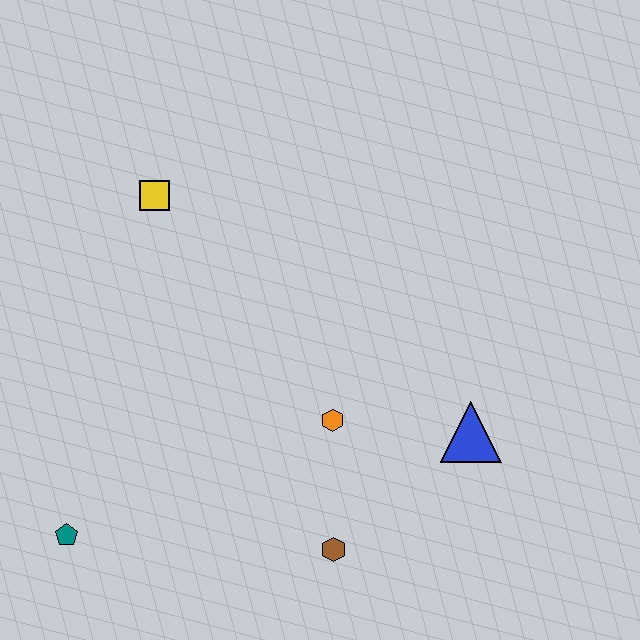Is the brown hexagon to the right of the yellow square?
Yes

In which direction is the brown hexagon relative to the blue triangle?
The brown hexagon is to the left of the blue triangle.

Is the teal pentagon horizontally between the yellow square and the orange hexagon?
No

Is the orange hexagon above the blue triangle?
Yes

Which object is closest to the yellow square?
The orange hexagon is closest to the yellow square.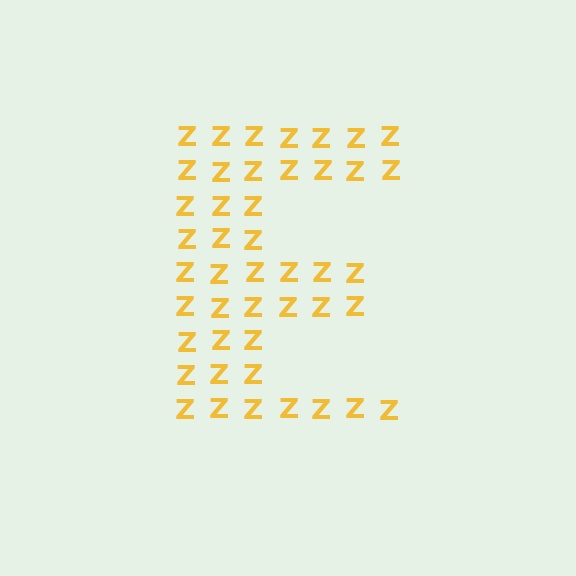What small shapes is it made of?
It is made of small letter Z's.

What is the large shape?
The large shape is the letter E.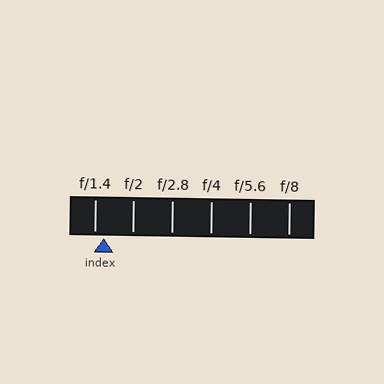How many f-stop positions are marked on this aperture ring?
There are 6 f-stop positions marked.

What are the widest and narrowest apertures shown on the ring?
The widest aperture shown is f/1.4 and the narrowest is f/8.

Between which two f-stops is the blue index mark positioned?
The index mark is between f/1.4 and f/2.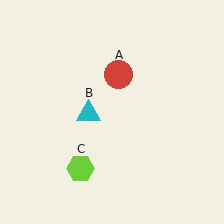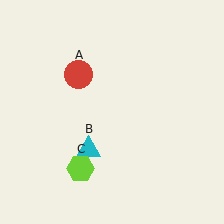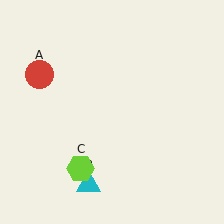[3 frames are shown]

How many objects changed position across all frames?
2 objects changed position: red circle (object A), cyan triangle (object B).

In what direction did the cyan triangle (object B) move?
The cyan triangle (object B) moved down.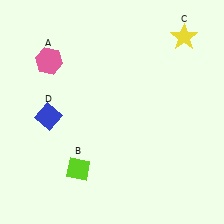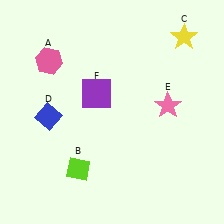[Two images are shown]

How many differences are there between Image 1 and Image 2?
There are 2 differences between the two images.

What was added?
A pink star (E), a purple square (F) were added in Image 2.